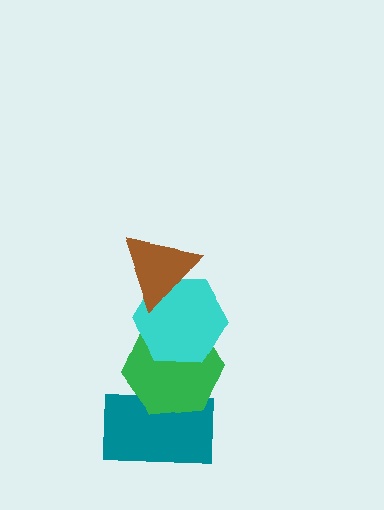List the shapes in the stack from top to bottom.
From top to bottom: the brown triangle, the cyan hexagon, the green hexagon, the teal rectangle.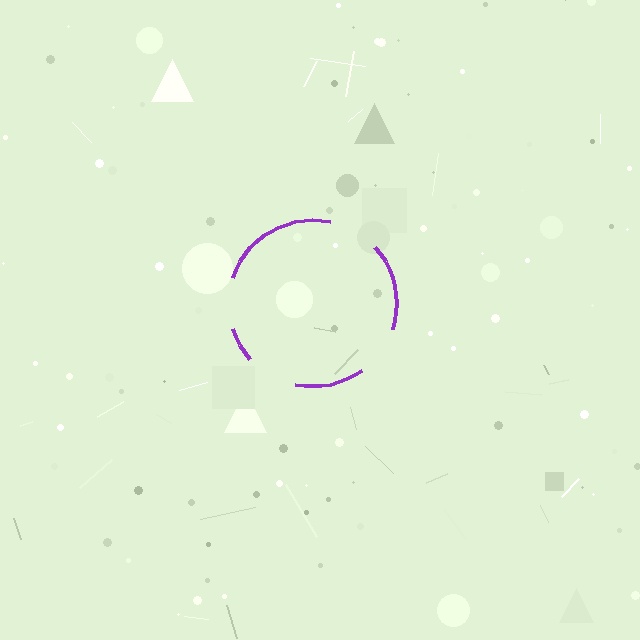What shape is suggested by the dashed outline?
The dashed outline suggests a circle.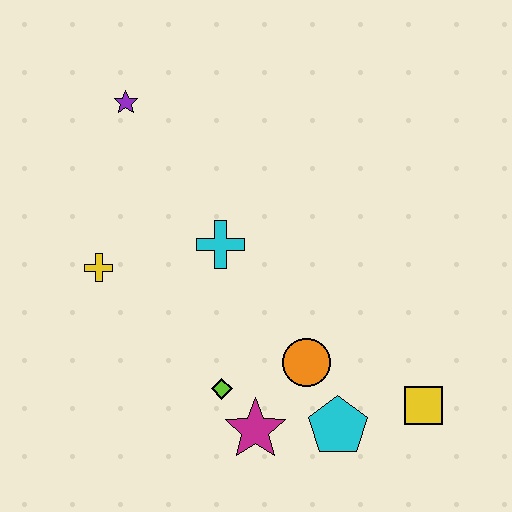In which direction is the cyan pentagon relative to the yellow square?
The cyan pentagon is to the left of the yellow square.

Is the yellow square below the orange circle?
Yes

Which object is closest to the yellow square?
The cyan pentagon is closest to the yellow square.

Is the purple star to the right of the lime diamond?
No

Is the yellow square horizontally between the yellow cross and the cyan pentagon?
No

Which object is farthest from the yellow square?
The purple star is farthest from the yellow square.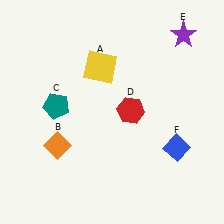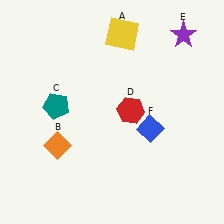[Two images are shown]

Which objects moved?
The objects that moved are: the yellow square (A), the blue diamond (F).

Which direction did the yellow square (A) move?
The yellow square (A) moved up.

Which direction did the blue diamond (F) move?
The blue diamond (F) moved left.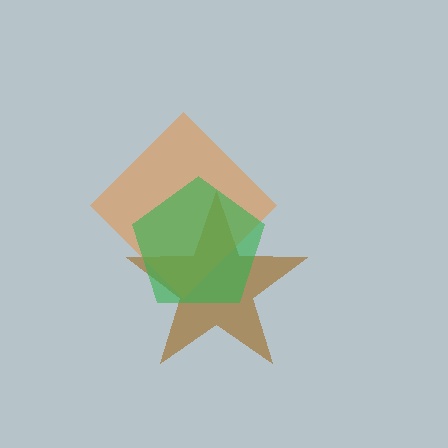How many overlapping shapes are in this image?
There are 3 overlapping shapes in the image.